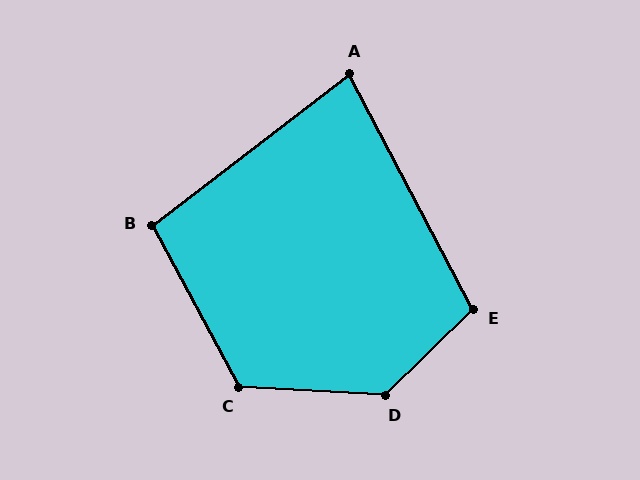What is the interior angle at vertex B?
Approximately 99 degrees (obtuse).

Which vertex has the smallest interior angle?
A, at approximately 80 degrees.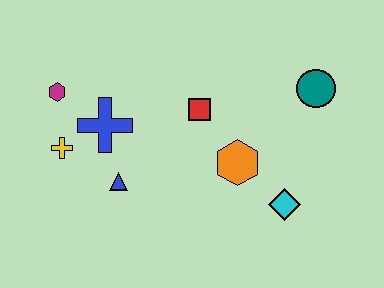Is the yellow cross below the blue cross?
Yes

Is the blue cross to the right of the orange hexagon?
No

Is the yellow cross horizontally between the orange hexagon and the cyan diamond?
No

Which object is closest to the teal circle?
The orange hexagon is closest to the teal circle.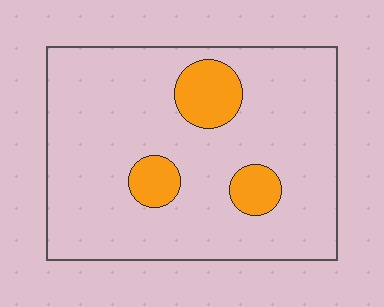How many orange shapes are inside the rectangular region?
3.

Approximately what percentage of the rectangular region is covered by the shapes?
Approximately 15%.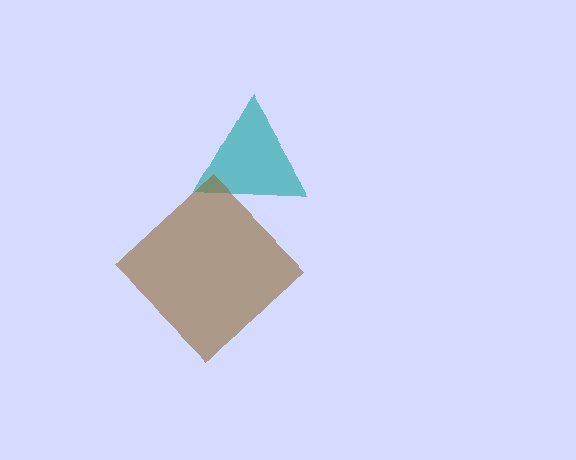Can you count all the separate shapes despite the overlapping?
Yes, there are 2 separate shapes.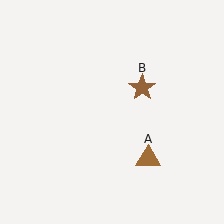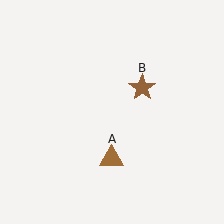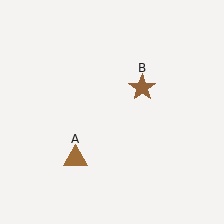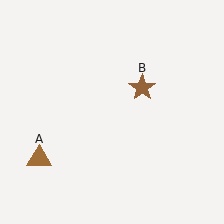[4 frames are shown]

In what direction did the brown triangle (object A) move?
The brown triangle (object A) moved left.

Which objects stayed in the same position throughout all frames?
Brown star (object B) remained stationary.